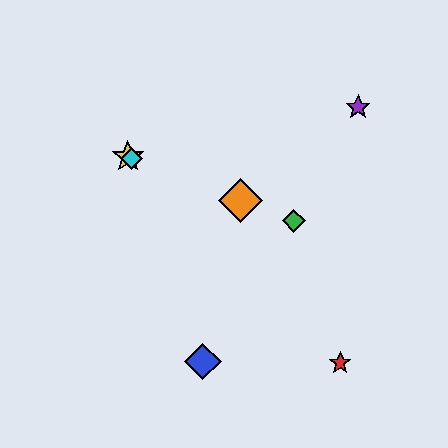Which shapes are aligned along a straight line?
The green diamond, the yellow star, the orange diamond, the cyan diamond are aligned along a straight line.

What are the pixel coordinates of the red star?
The red star is at (340, 363).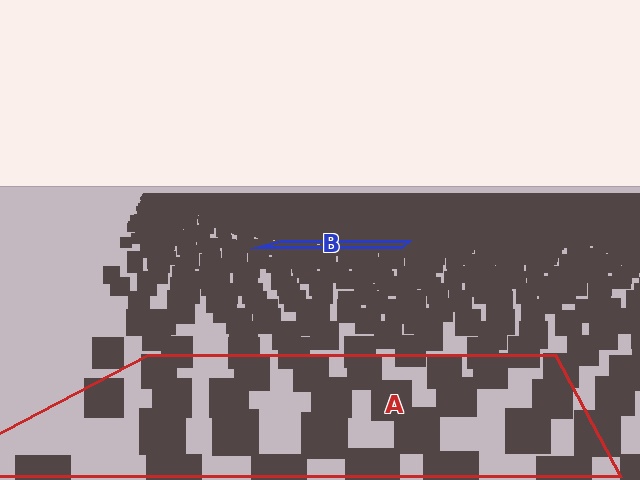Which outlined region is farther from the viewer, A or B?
Region B is farther from the viewer — the texture elements inside it appear smaller and more densely packed.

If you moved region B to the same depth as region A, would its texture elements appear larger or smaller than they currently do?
They would appear larger. At a closer depth, the same texture elements are projected at a bigger on-screen size.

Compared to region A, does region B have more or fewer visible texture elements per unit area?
Region B has more texture elements per unit area — they are packed more densely because it is farther away.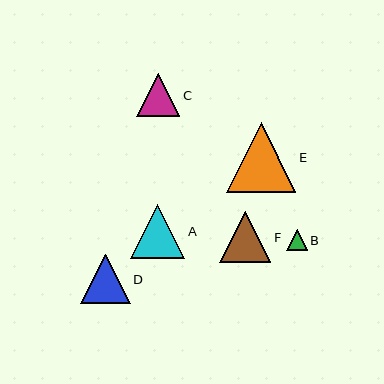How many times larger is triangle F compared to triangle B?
Triangle F is approximately 2.5 times the size of triangle B.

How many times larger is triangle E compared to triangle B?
Triangle E is approximately 3.4 times the size of triangle B.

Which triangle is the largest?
Triangle E is the largest with a size of approximately 70 pixels.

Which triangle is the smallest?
Triangle B is the smallest with a size of approximately 21 pixels.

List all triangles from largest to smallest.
From largest to smallest: E, A, F, D, C, B.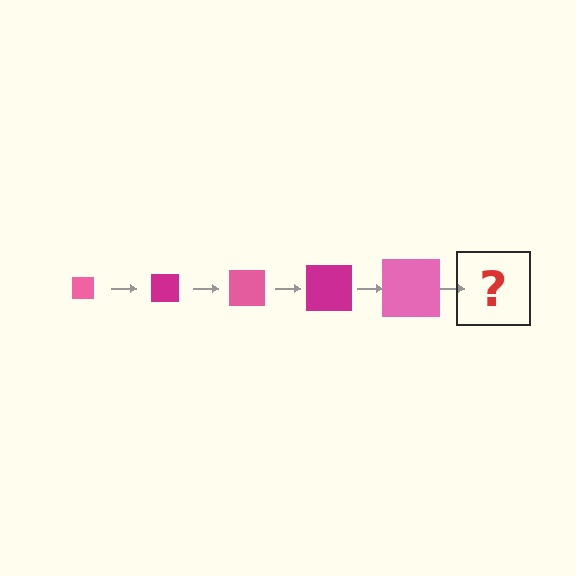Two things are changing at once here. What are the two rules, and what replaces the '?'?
The two rules are that the square grows larger each step and the color cycles through pink and magenta. The '?' should be a magenta square, larger than the previous one.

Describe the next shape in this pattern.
It should be a magenta square, larger than the previous one.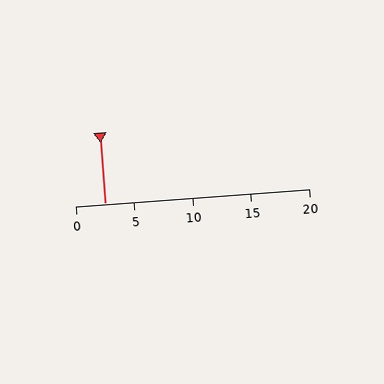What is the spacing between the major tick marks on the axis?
The major ticks are spaced 5 apart.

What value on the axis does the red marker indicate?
The marker indicates approximately 2.5.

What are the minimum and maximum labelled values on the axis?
The axis runs from 0 to 20.